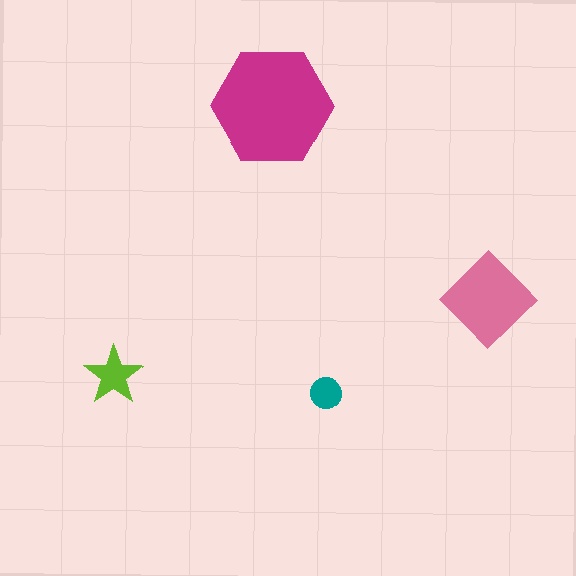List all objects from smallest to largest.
The teal circle, the lime star, the pink diamond, the magenta hexagon.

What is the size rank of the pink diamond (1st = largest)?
2nd.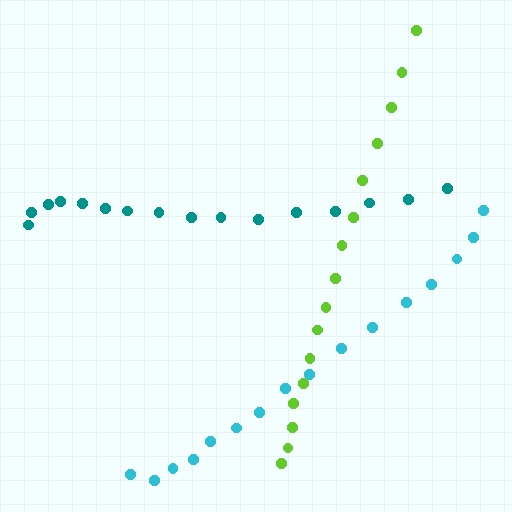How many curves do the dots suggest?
There are 3 distinct paths.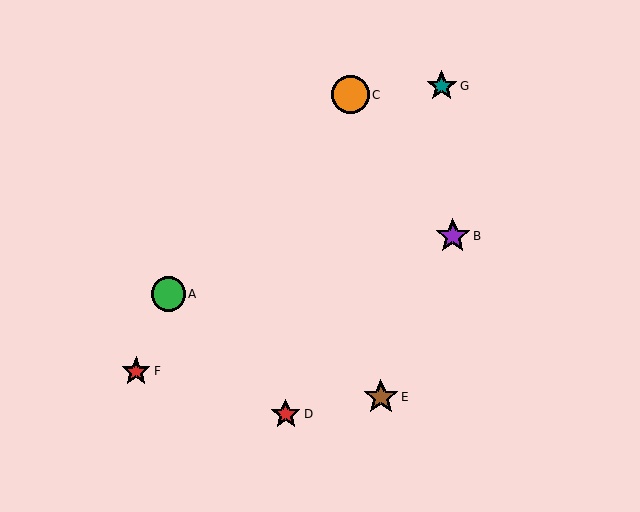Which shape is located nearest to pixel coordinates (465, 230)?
The purple star (labeled B) at (453, 236) is nearest to that location.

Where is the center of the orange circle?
The center of the orange circle is at (350, 95).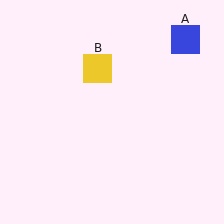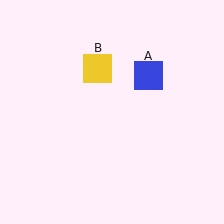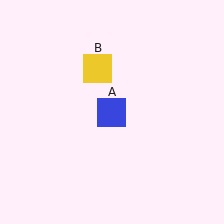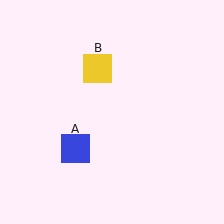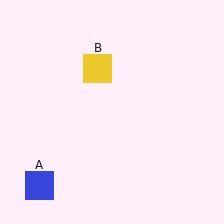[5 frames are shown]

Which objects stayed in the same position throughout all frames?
Yellow square (object B) remained stationary.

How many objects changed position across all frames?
1 object changed position: blue square (object A).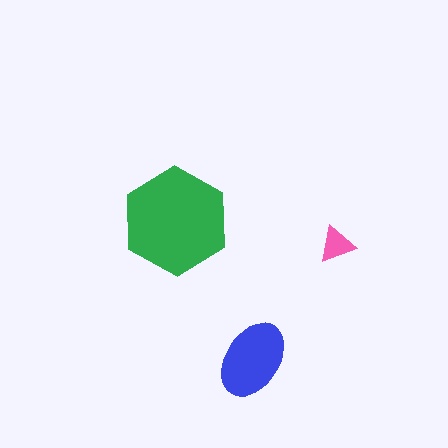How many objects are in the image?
There are 3 objects in the image.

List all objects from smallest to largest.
The pink triangle, the blue ellipse, the green hexagon.